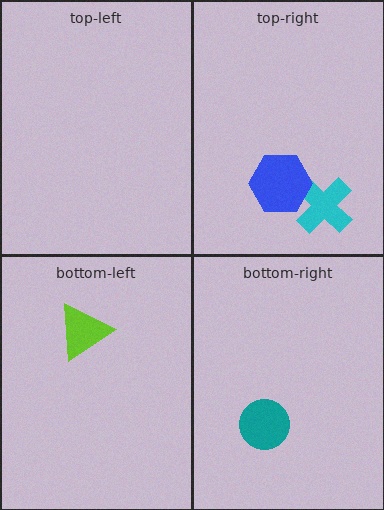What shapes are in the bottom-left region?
The lime triangle.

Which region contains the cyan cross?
The top-right region.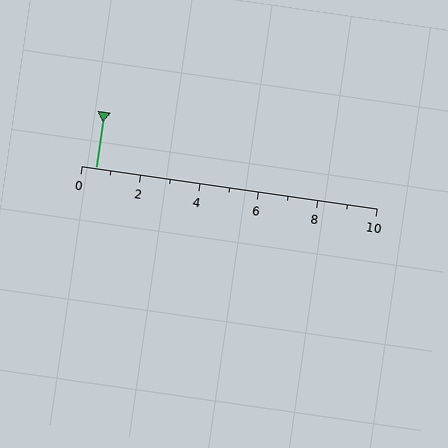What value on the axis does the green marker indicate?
The marker indicates approximately 0.5.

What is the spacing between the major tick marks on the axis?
The major ticks are spaced 2 apart.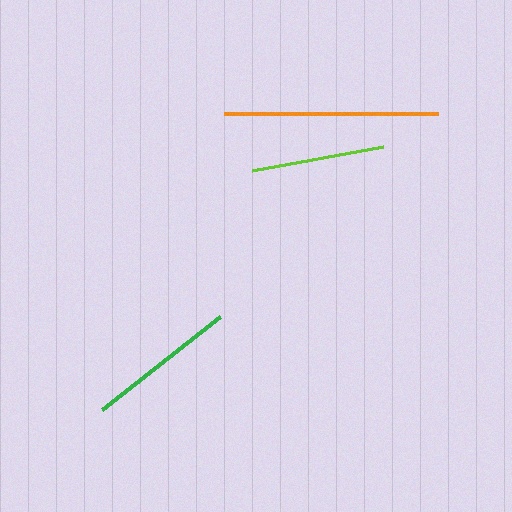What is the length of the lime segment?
The lime segment is approximately 133 pixels long.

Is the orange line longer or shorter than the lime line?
The orange line is longer than the lime line.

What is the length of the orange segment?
The orange segment is approximately 214 pixels long.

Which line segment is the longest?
The orange line is the longest at approximately 214 pixels.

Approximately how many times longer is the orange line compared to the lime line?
The orange line is approximately 1.6 times the length of the lime line.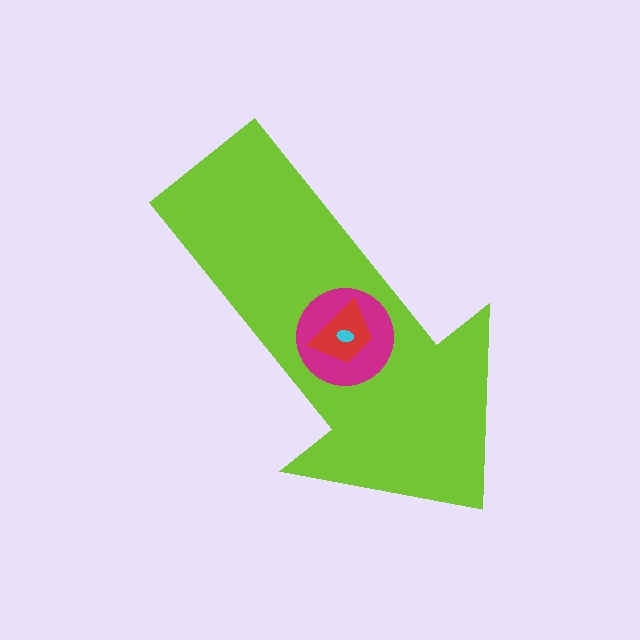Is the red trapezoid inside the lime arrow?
Yes.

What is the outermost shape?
The lime arrow.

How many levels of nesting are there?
4.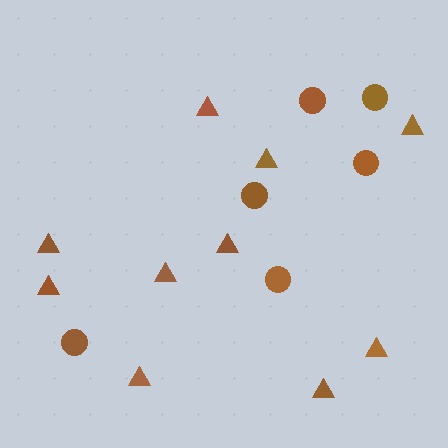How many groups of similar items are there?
There are 2 groups: one group of triangles (10) and one group of circles (6).